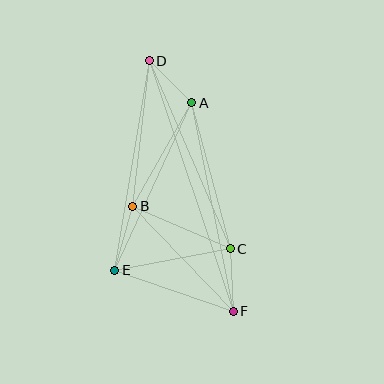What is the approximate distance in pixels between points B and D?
The distance between B and D is approximately 146 pixels.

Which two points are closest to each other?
Points A and D are closest to each other.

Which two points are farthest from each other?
Points D and F are farthest from each other.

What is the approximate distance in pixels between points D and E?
The distance between D and E is approximately 212 pixels.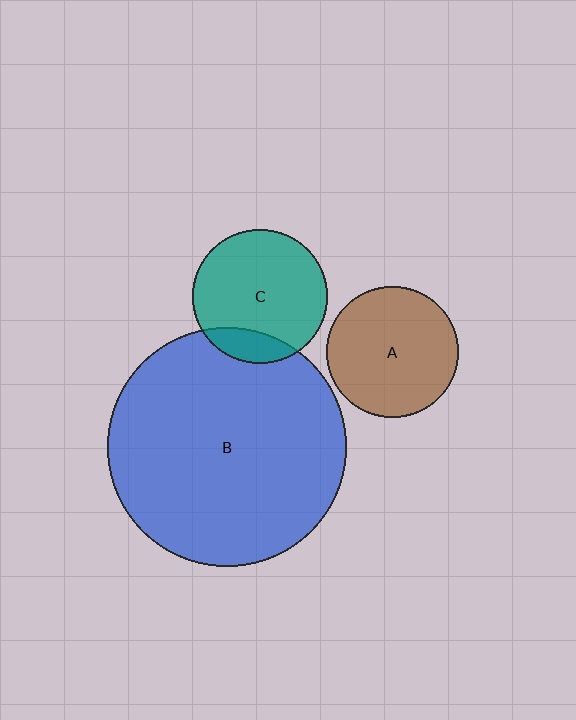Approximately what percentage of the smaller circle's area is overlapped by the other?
Approximately 15%.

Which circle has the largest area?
Circle B (blue).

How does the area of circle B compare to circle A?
Approximately 3.3 times.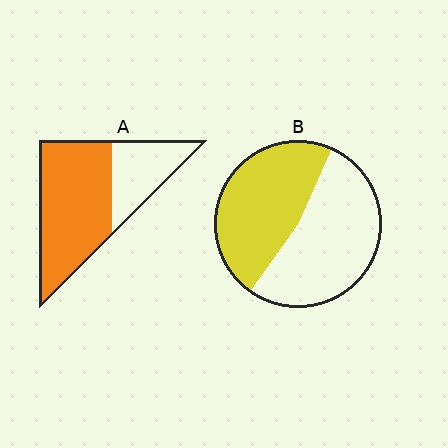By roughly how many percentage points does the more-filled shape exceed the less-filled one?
By roughly 20 percentage points (A over B).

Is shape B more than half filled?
Roughly half.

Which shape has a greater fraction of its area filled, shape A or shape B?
Shape A.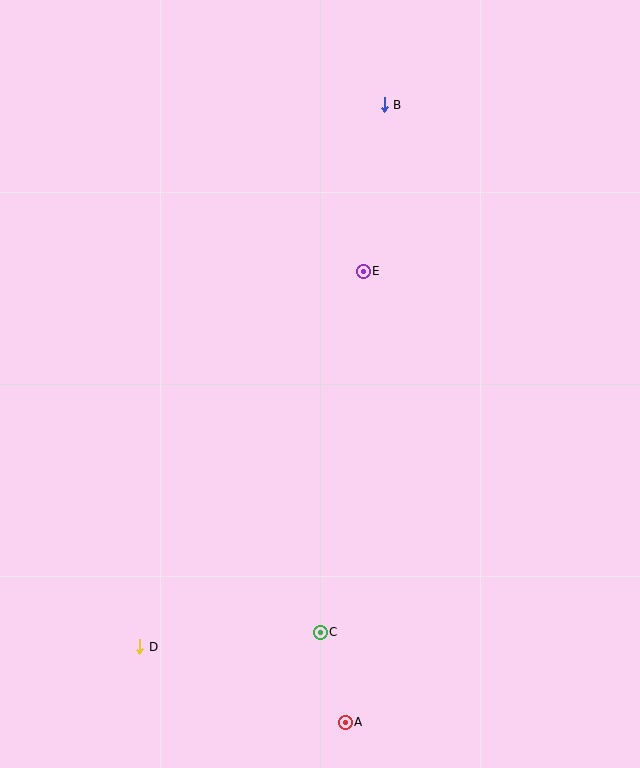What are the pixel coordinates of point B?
Point B is at (384, 105).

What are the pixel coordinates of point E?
Point E is at (363, 271).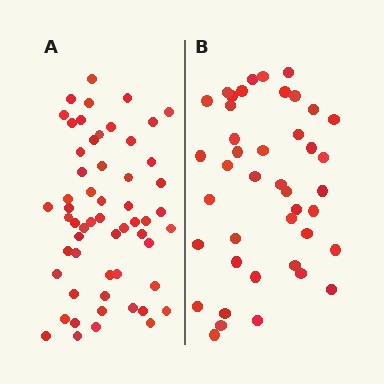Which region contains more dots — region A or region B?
Region A (the left region) has more dots.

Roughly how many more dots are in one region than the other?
Region A has approximately 15 more dots than region B.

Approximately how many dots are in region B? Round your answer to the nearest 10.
About 40 dots. (The exact count is 42, which rounds to 40.)